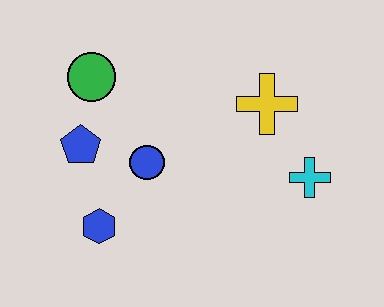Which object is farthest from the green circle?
The cyan cross is farthest from the green circle.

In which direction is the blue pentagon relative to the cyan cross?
The blue pentagon is to the left of the cyan cross.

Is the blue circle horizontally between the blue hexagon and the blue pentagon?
No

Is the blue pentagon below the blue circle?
No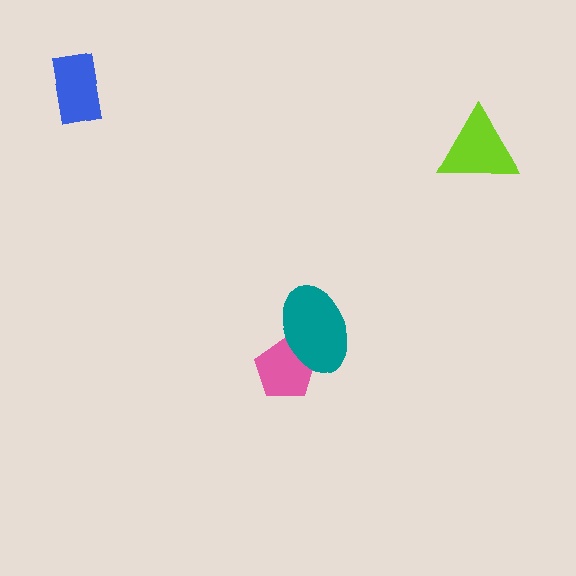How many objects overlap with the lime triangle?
0 objects overlap with the lime triangle.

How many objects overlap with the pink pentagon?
1 object overlaps with the pink pentagon.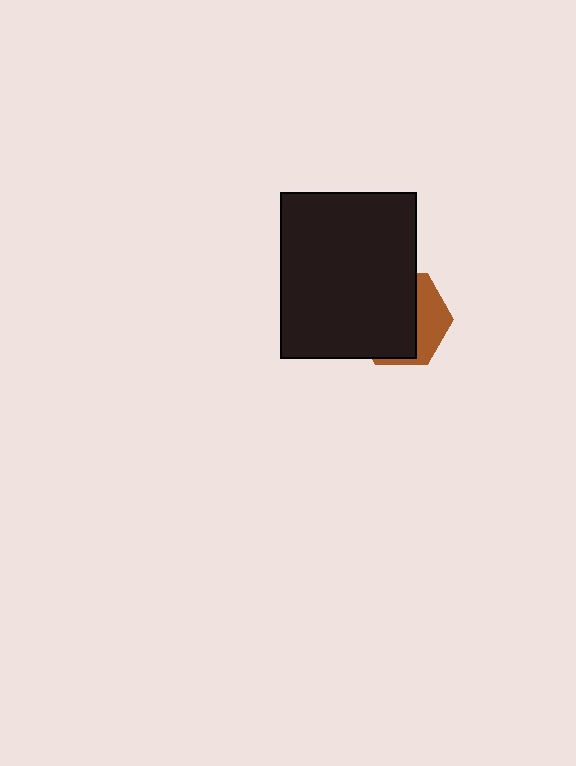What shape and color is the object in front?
The object in front is a black rectangle.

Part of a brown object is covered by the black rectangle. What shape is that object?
It is a hexagon.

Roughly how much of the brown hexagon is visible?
A small part of it is visible (roughly 33%).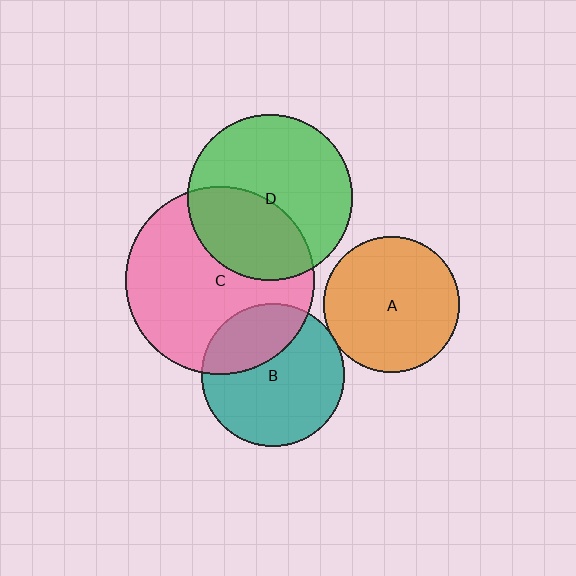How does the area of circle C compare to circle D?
Approximately 1.3 times.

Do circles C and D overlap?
Yes.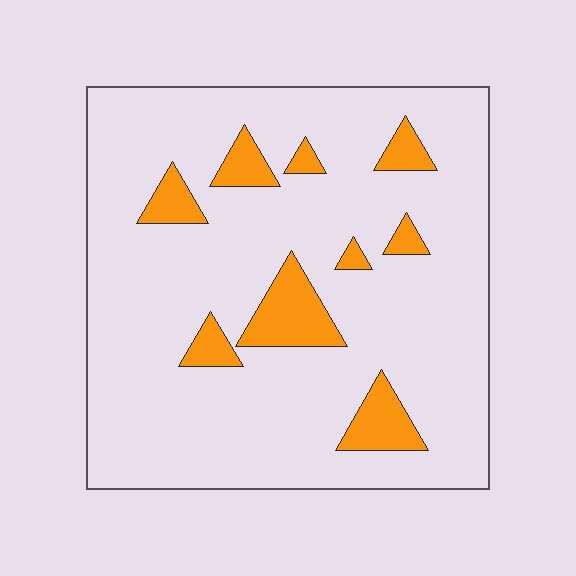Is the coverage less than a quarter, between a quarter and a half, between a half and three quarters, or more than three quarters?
Less than a quarter.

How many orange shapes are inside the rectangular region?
9.